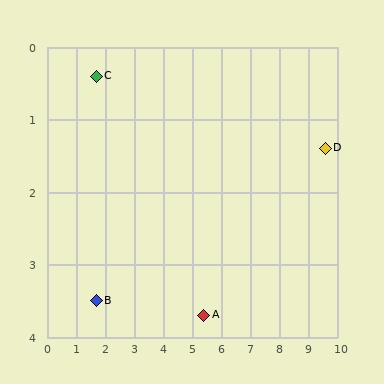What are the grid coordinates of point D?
Point D is at approximately (9.6, 1.4).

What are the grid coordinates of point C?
Point C is at approximately (1.7, 0.4).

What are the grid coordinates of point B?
Point B is at approximately (1.7, 3.5).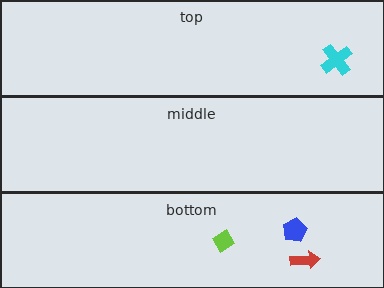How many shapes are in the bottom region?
3.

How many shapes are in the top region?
1.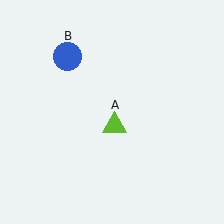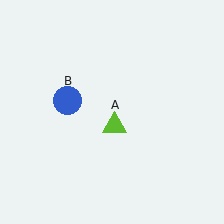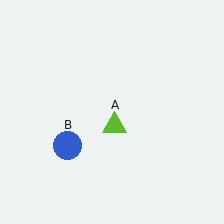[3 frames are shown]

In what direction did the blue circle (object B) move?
The blue circle (object B) moved down.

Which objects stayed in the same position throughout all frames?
Lime triangle (object A) remained stationary.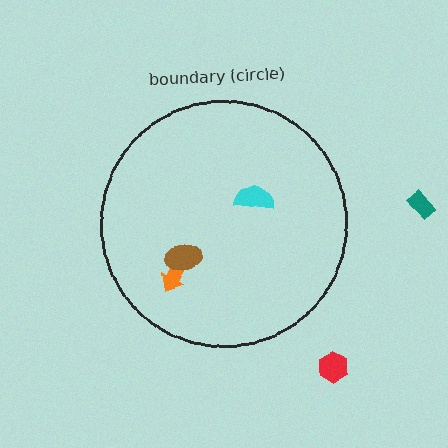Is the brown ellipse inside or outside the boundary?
Inside.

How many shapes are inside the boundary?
3 inside, 2 outside.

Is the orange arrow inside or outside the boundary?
Inside.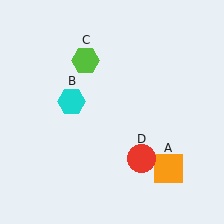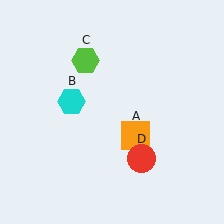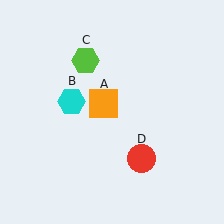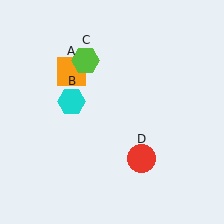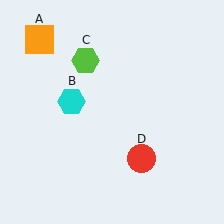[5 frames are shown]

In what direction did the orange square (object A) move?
The orange square (object A) moved up and to the left.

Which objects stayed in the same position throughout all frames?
Cyan hexagon (object B) and lime hexagon (object C) and red circle (object D) remained stationary.